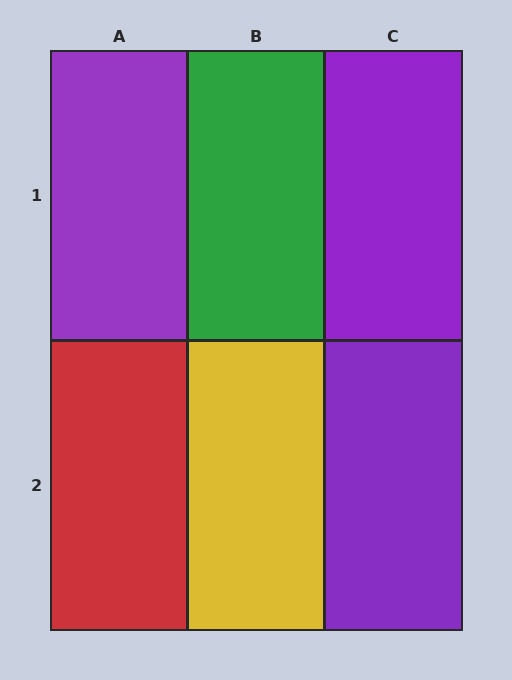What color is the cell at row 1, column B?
Green.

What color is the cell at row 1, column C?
Purple.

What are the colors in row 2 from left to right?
Red, yellow, purple.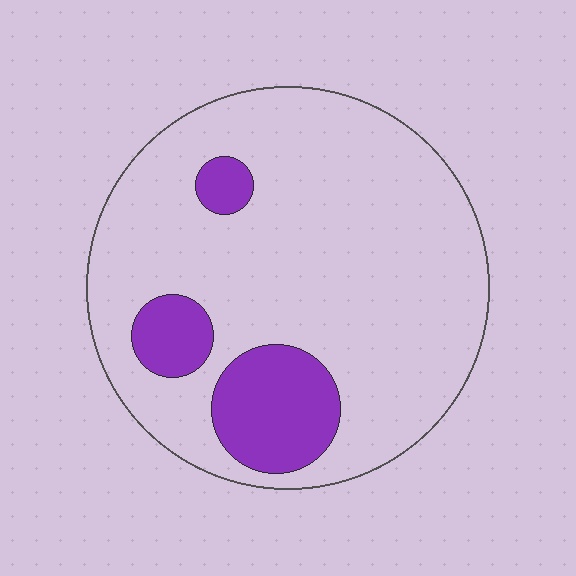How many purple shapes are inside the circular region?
3.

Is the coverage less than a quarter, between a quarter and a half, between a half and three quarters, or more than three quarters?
Less than a quarter.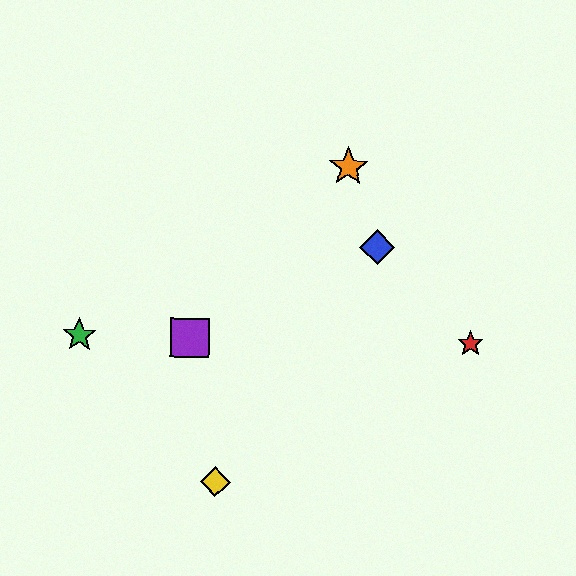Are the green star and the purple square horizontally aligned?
Yes, both are at y≈335.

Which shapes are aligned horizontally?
The red star, the green star, the purple square are aligned horizontally.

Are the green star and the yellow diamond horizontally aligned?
No, the green star is at y≈335 and the yellow diamond is at y≈482.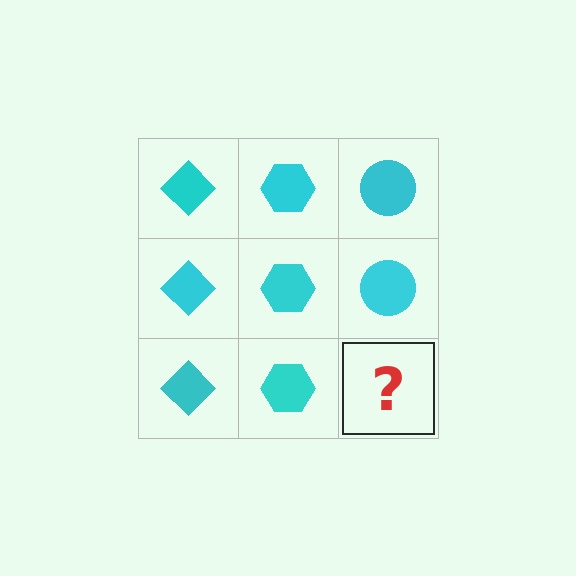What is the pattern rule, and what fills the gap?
The rule is that each column has a consistent shape. The gap should be filled with a cyan circle.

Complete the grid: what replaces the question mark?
The question mark should be replaced with a cyan circle.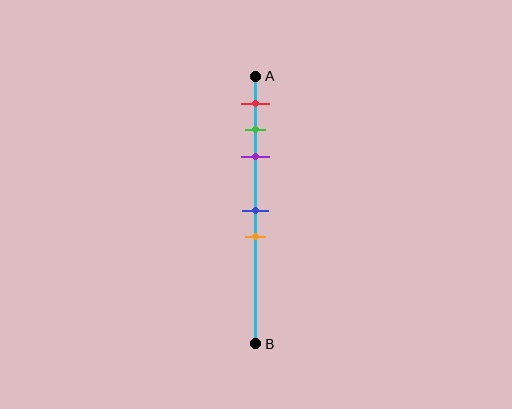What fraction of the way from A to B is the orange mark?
The orange mark is approximately 60% (0.6) of the way from A to B.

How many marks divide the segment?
There are 5 marks dividing the segment.